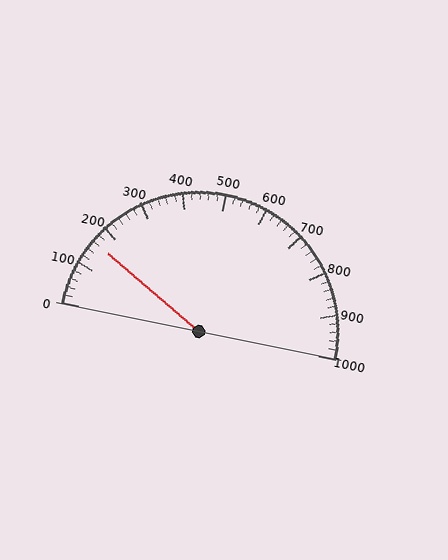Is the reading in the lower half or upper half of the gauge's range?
The reading is in the lower half of the range (0 to 1000).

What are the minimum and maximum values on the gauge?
The gauge ranges from 0 to 1000.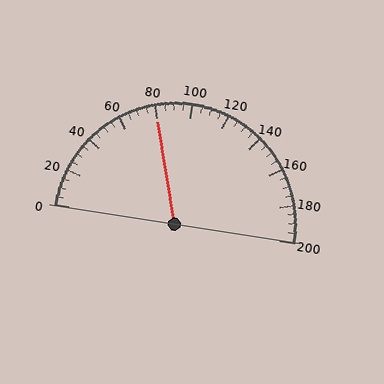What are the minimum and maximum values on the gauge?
The gauge ranges from 0 to 200.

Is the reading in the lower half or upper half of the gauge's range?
The reading is in the lower half of the range (0 to 200).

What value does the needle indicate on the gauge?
The needle indicates approximately 80.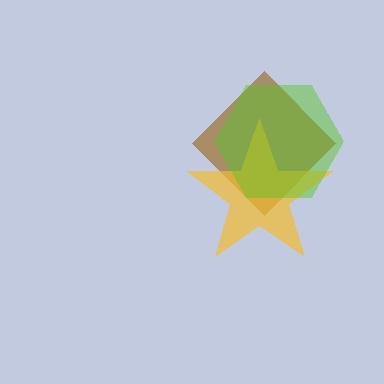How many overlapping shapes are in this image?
There are 3 overlapping shapes in the image.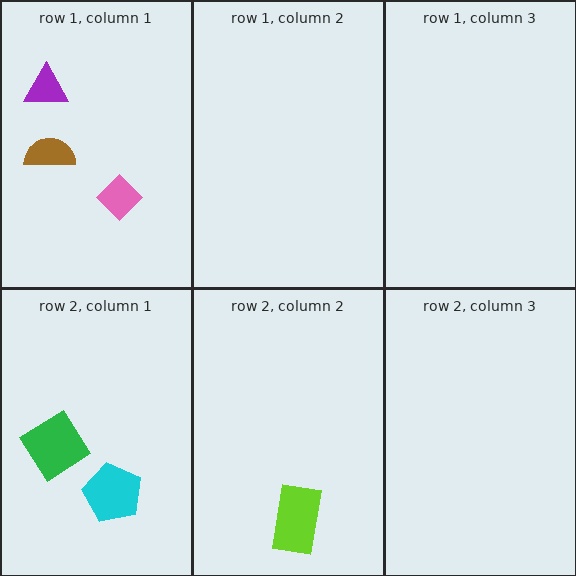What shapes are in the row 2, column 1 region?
The green diamond, the cyan pentagon.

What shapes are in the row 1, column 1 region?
The purple triangle, the brown semicircle, the pink diamond.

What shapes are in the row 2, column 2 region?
The lime rectangle.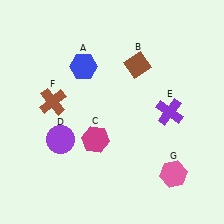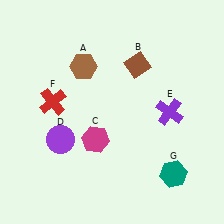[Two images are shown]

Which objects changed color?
A changed from blue to brown. F changed from brown to red. G changed from pink to teal.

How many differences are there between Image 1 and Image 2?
There are 3 differences between the two images.